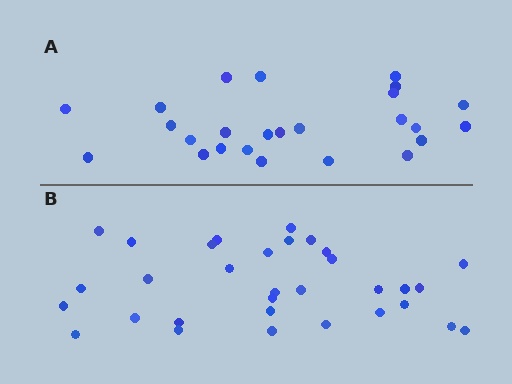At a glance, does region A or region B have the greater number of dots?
Region B (the bottom region) has more dots.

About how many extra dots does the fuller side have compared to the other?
Region B has roughly 8 or so more dots than region A.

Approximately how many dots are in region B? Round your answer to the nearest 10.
About 30 dots. (The exact count is 32, which rounds to 30.)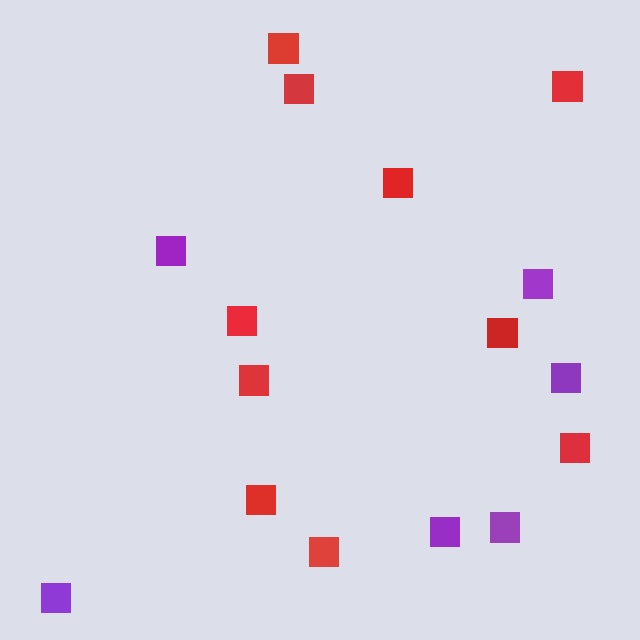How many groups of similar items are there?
There are 2 groups: one group of red squares (10) and one group of purple squares (6).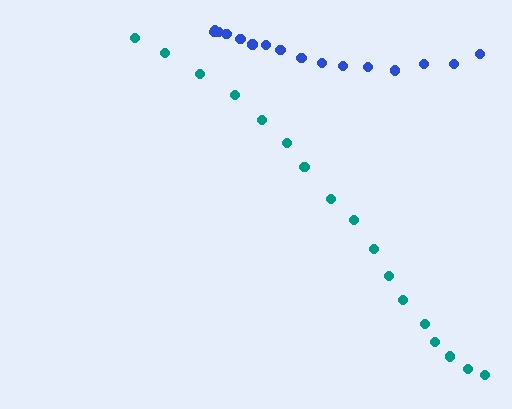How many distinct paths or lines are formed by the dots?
There are 2 distinct paths.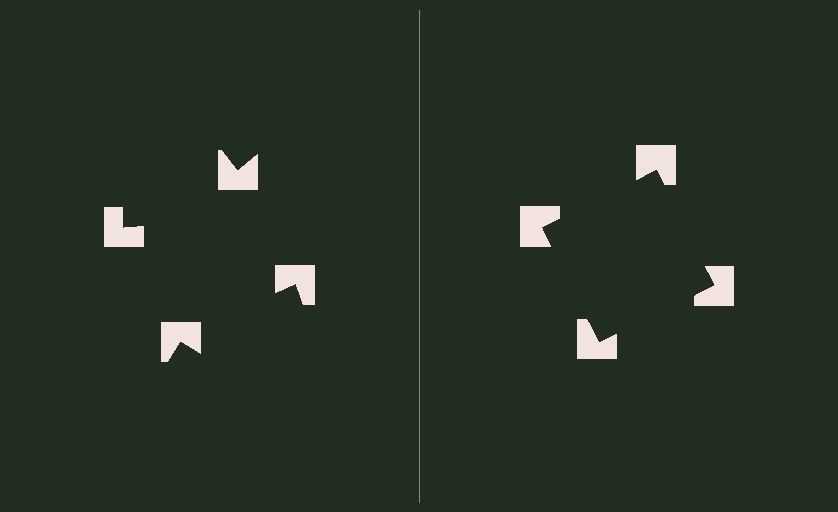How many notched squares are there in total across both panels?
8 — 4 on each side.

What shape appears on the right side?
An illusory square.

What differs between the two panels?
The notched squares are positioned identically on both sides; only the wedge orientations differ. On the right they align to a square; on the left they are misaligned.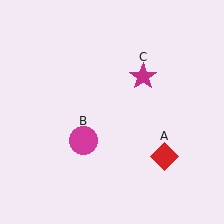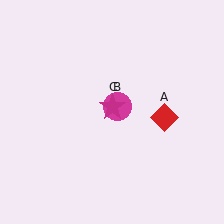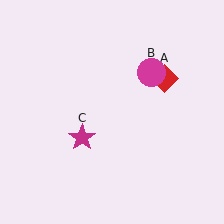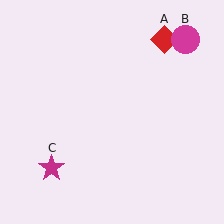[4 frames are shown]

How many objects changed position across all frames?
3 objects changed position: red diamond (object A), magenta circle (object B), magenta star (object C).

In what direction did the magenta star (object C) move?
The magenta star (object C) moved down and to the left.